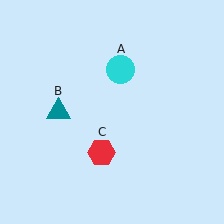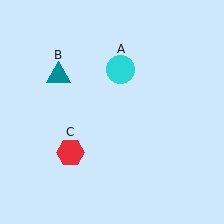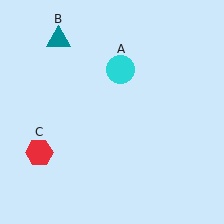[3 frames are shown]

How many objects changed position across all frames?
2 objects changed position: teal triangle (object B), red hexagon (object C).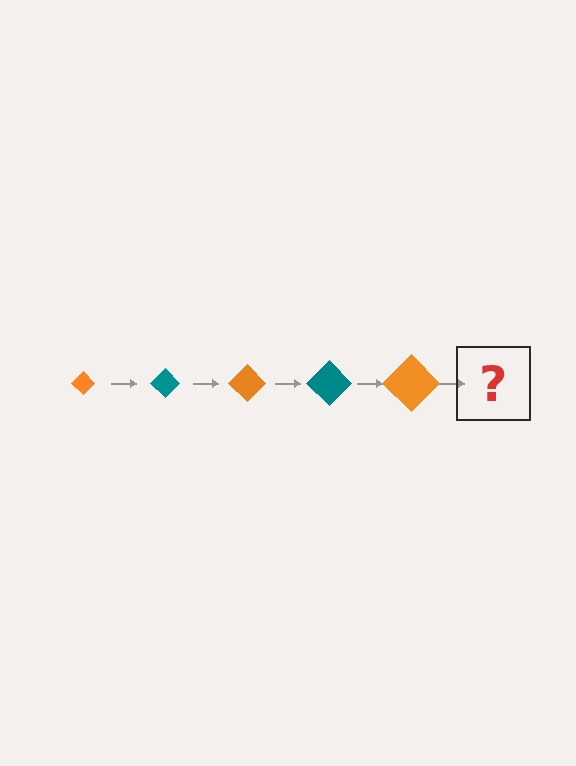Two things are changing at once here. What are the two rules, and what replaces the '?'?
The two rules are that the diamond grows larger each step and the color cycles through orange and teal. The '?' should be a teal diamond, larger than the previous one.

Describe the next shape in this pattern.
It should be a teal diamond, larger than the previous one.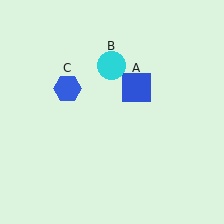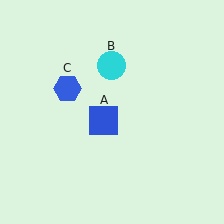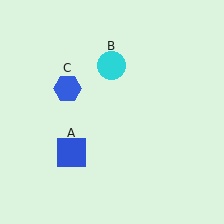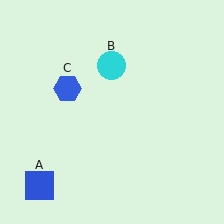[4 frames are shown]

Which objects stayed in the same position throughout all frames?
Cyan circle (object B) and blue hexagon (object C) remained stationary.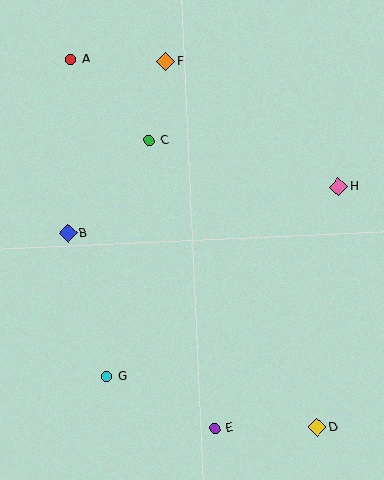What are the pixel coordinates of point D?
Point D is at (317, 427).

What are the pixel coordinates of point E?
Point E is at (214, 429).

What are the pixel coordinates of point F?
Point F is at (166, 62).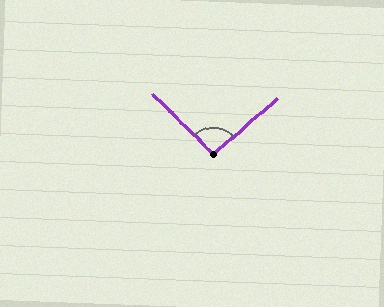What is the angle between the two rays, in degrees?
Approximately 94 degrees.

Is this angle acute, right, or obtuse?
It is approximately a right angle.